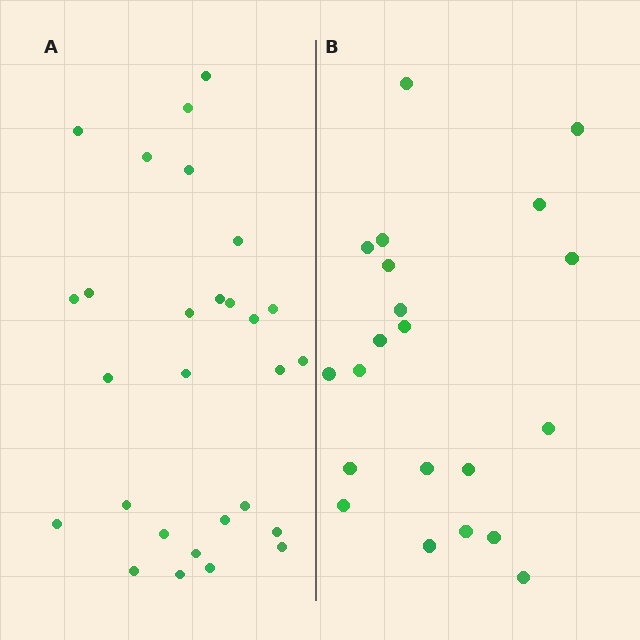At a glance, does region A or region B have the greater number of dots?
Region A (the left region) has more dots.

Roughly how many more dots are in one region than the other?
Region A has roughly 8 or so more dots than region B.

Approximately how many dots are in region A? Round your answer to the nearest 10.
About 30 dots. (The exact count is 28, which rounds to 30.)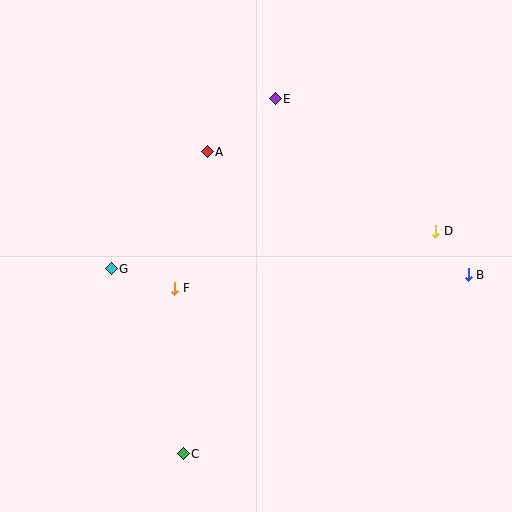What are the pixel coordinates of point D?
Point D is at (436, 231).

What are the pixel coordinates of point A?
Point A is at (207, 152).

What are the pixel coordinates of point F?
Point F is at (175, 288).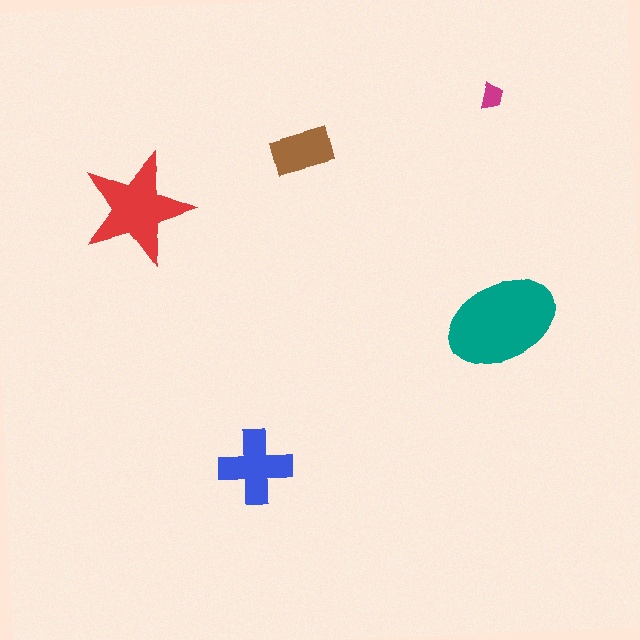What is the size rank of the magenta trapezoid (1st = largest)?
5th.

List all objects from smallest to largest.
The magenta trapezoid, the brown rectangle, the blue cross, the red star, the teal ellipse.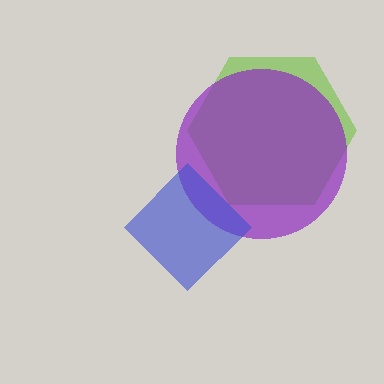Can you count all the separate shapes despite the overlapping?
Yes, there are 3 separate shapes.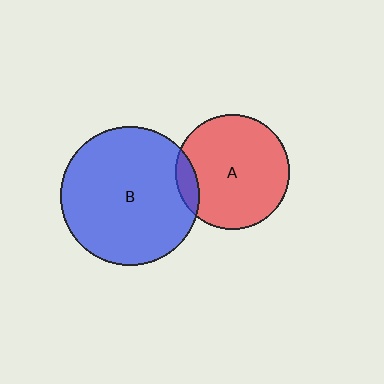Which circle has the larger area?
Circle B (blue).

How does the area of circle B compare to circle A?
Approximately 1.5 times.